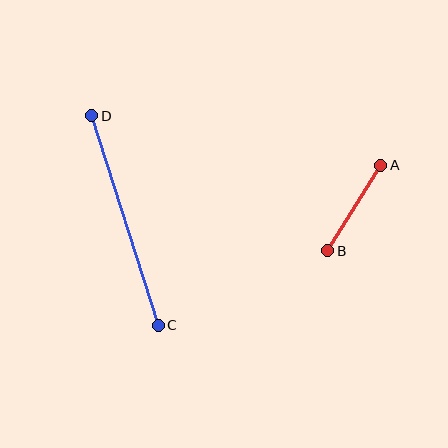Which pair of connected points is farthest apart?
Points C and D are farthest apart.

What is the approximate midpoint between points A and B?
The midpoint is at approximately (354, 208) pixels.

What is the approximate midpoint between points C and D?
The midpoint is at approximately (125, 221) pixels.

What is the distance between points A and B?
The distance is approximately 101 pixels.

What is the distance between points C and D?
The distance is approximately 220 pixels.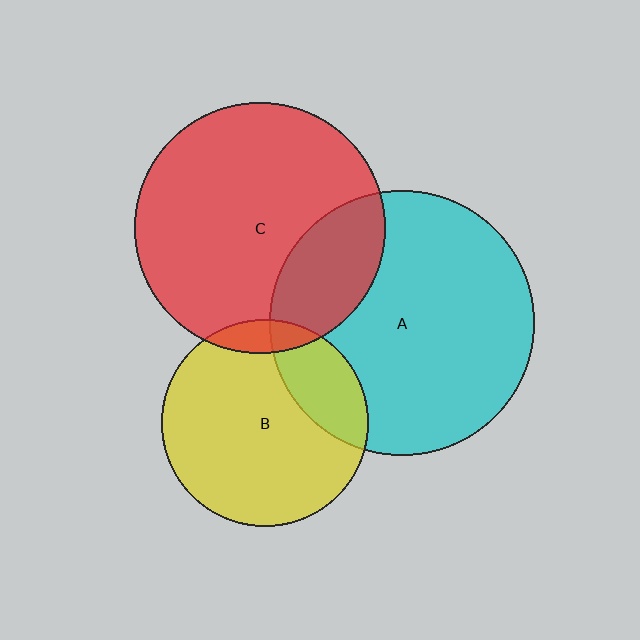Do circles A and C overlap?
Yes.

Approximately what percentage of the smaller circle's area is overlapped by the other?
Approximately 25%.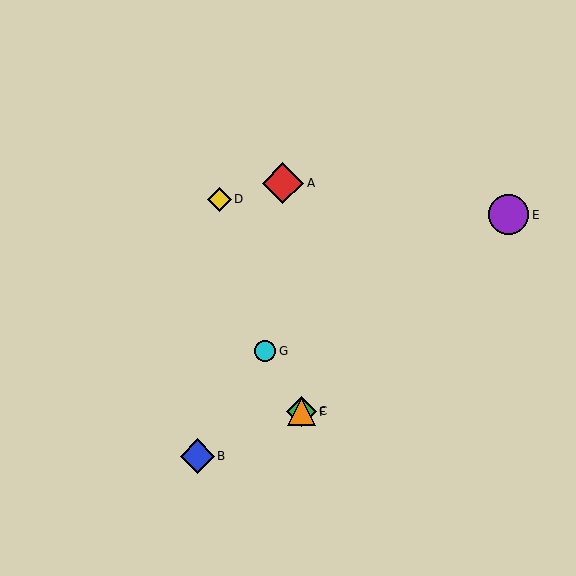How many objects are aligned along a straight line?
3 objects (C, F, G) are aligned along a straight line.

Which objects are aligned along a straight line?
Objects C, F, G are aligned along a straight line.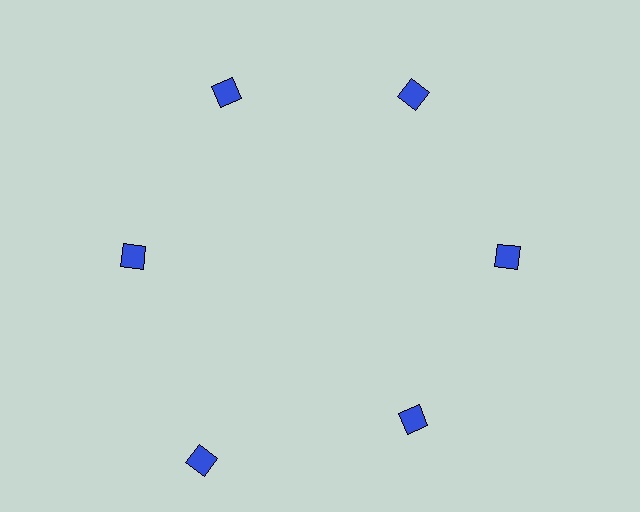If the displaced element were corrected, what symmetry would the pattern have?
It would have 6-fold rotational symmetry — the pattern would map onto itself every 60 degrees.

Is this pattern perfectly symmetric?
No. The 6 blue diamonds are arranged in a ring, but one element near the 7 o'clock position is pushed outward from the center, breaking the 6-fold rotational symmetry.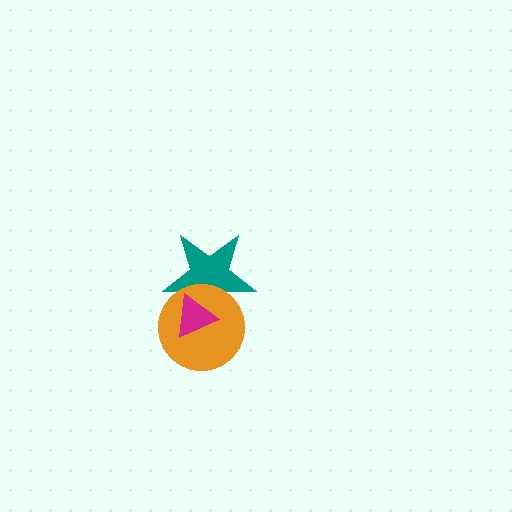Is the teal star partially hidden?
Yes, it is partially covered by another shape.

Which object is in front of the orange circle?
The magenta triangle is in front of the orange circle.